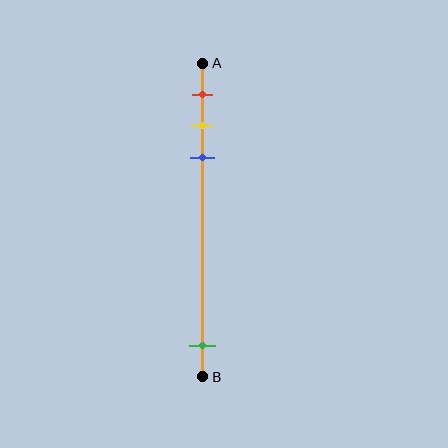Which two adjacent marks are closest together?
The yellow and blue marks are the closest adjacent pair.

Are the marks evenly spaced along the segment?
No, the marks are not evenly spaced.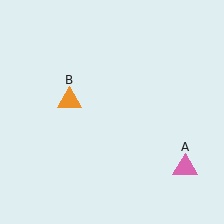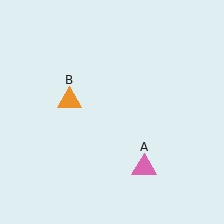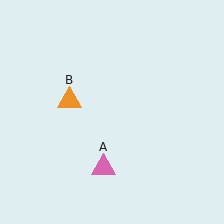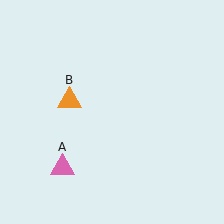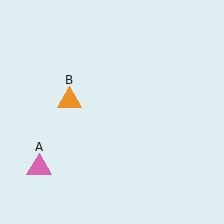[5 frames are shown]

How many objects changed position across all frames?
1 object changed position: pink triangle (object A).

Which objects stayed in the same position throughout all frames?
Orange triangle (object B) remained stationary.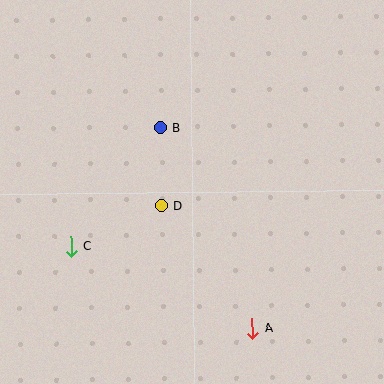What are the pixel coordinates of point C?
Point C is at (71, 246).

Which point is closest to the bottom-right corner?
Point A is closest to the bottom-right corner.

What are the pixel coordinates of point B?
Point B is at (161, 128).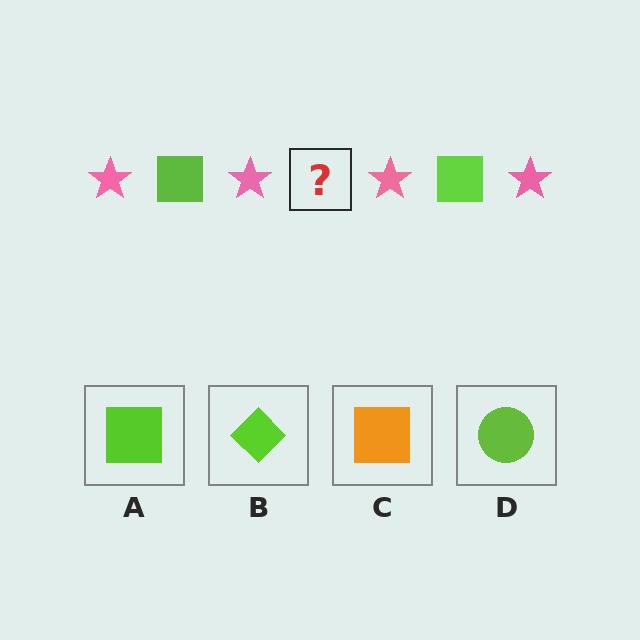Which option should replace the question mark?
Option A.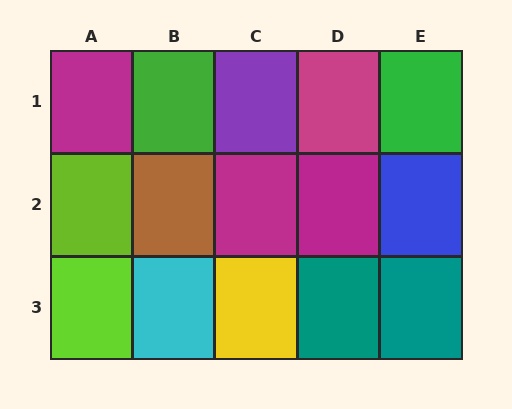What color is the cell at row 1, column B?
Green.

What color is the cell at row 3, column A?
Lime.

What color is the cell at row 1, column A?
Magenta.